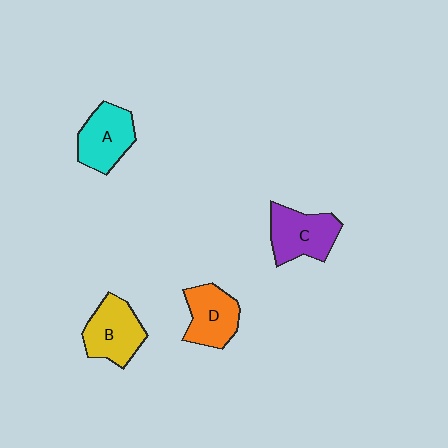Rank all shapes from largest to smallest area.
From largest to smallest: B (yellow), C (purple), A (cyan), D (orange).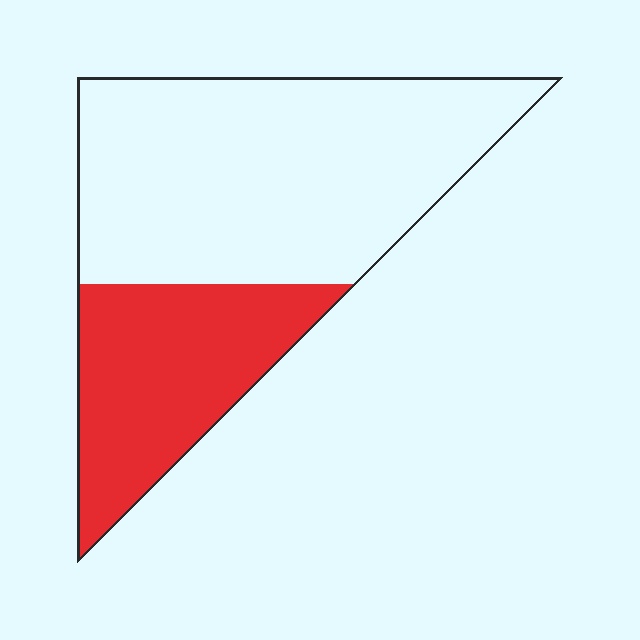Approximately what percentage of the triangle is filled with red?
Approximately 35%.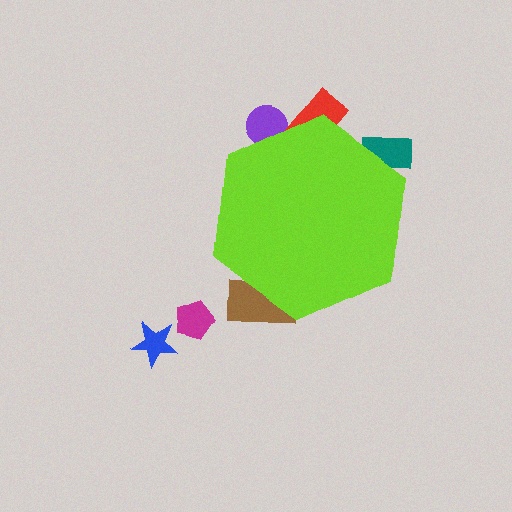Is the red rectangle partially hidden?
Yes, the red rectangle is partially hidden behind the lime hexagon.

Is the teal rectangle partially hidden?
Yes, the teal rectangle is partially hidden behind the lime hexagon.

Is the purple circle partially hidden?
Yes, the purple circle is partially hidden behind the lime hexagon.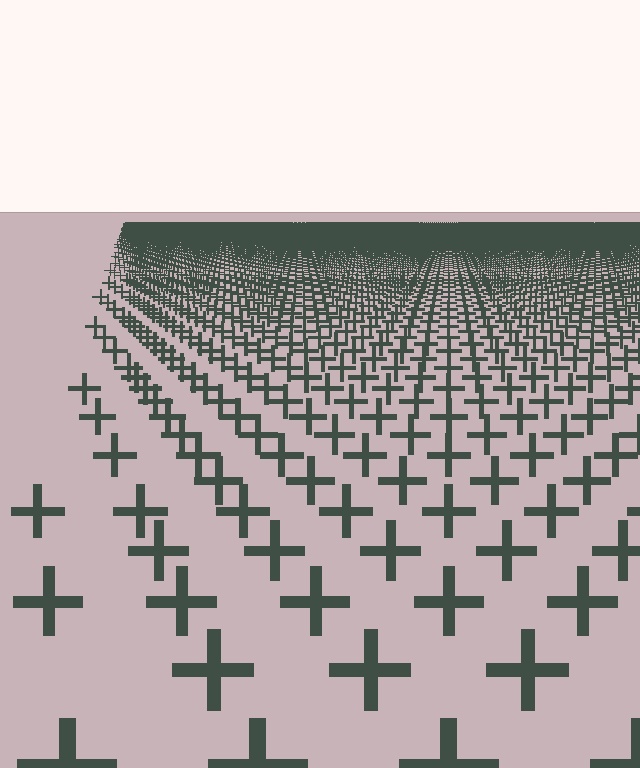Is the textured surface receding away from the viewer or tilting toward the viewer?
The surface is receding away from the viewer. Texture elements get smaller and denser toward the top.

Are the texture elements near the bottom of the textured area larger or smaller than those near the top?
Larger. Near the bottom, elements are closer to the viewer and appear at a bigger on-screen size.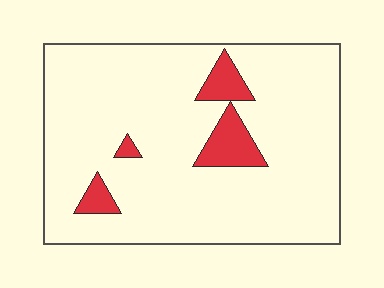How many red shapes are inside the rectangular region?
4.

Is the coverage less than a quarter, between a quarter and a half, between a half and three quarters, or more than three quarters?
Less than a quarter.